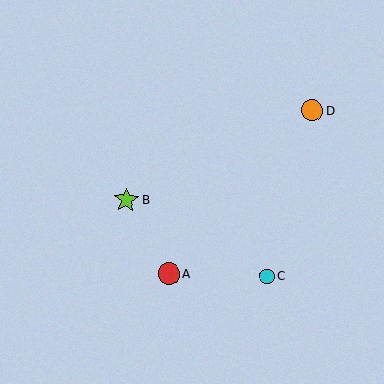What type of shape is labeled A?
Shape A is a red circle.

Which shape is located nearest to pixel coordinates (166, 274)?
The red circle (labeled A) at (169, 274) is nearest to that location.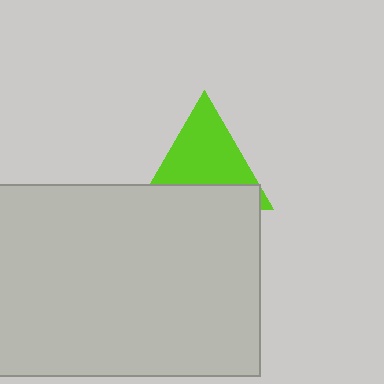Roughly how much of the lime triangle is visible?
About half of it is visible (roughly 63%).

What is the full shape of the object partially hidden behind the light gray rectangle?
The partially hidden object is a lime triangle.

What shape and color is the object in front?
The object in front is a light gray rectangle.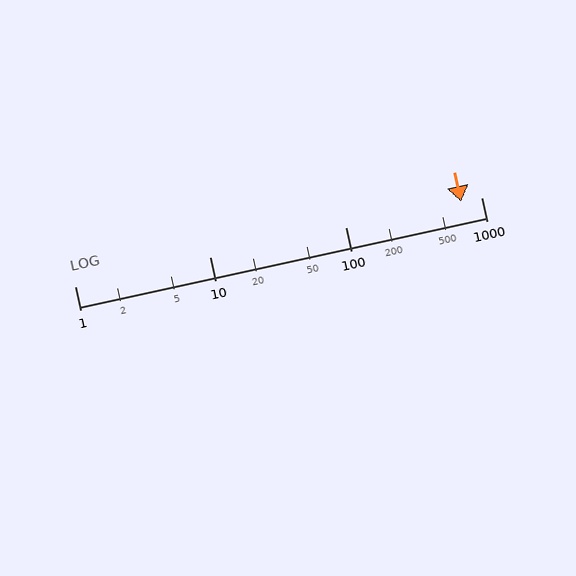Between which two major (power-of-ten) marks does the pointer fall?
The pointer is between 100 and 1000.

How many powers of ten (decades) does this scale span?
The scale spans 3 decades, from 1 to 1000.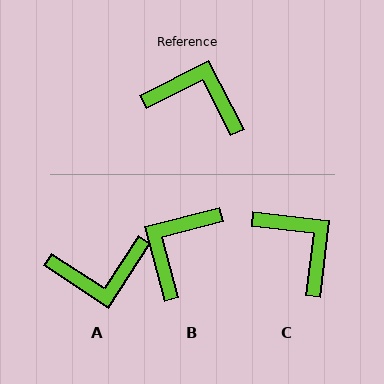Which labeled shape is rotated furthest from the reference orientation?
A, about 150 degrees away.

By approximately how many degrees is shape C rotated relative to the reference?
Approximately 34 degrees clockwise.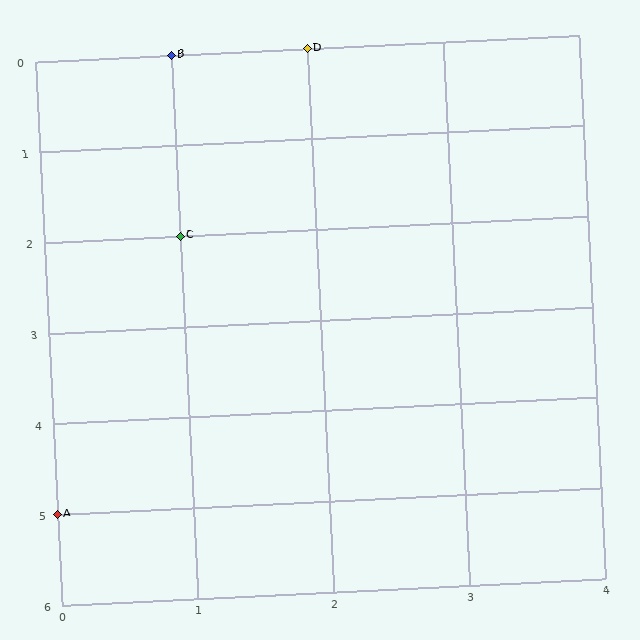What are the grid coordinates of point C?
Point C is at grid coordinates (1, 2).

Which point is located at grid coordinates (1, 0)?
Point B is at (1, 0).